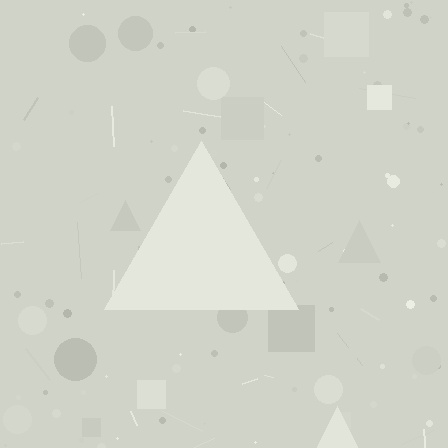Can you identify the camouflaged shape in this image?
The camouflaged shape is a triangle.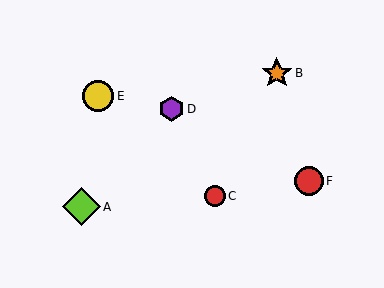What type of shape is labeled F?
Shape F is a red circle.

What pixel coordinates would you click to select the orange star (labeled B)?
Click at (277, 73) to select the orange star B.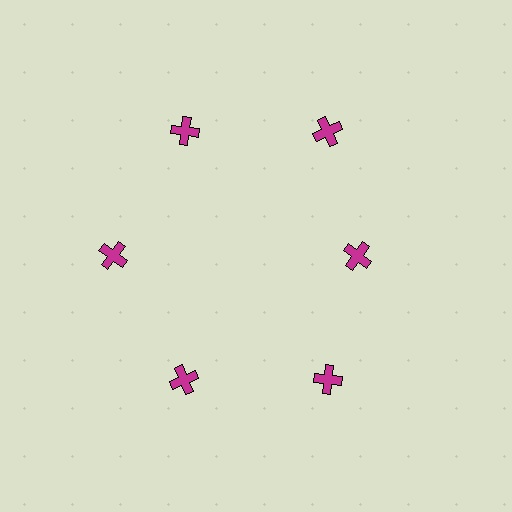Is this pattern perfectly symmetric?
No. The 6 magenta crosses are arranged in a ring, but one element near the 3 o'clock position is pulled inward toward the center, breaking the 6-fold rotational symmetry.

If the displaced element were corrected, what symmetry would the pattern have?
It would have 6-fold rotational symmetry — the pattern would map onto itself every 60 degrees.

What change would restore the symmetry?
The symmetry would be restored by moving it outward, back onto the ring so that all 6 crosses sit at equal angles and equal distance from the center.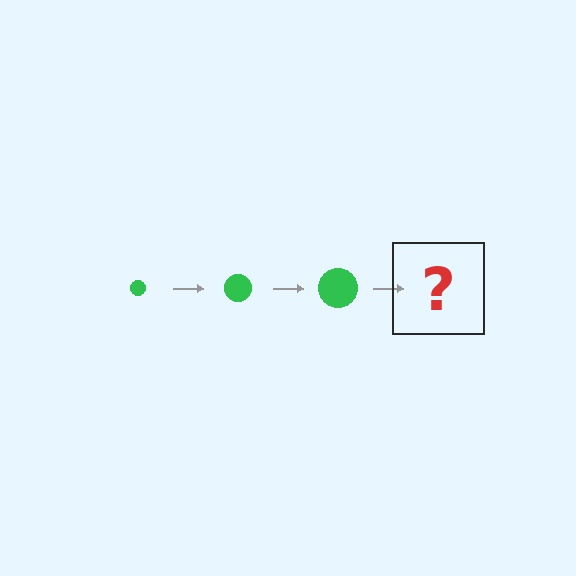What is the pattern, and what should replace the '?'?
The pattern is that the circle gets progressively larger each step. The '?' should be a green circle, larger than the previous one.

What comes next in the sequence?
The next element should be a green circle, larger than the previous one.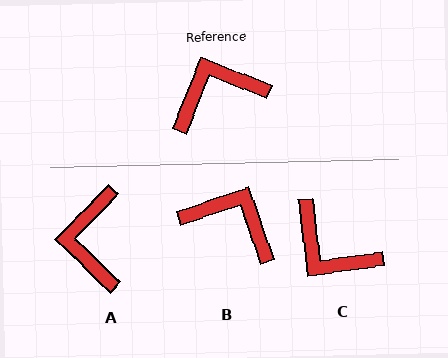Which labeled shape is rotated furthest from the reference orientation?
C, about 119 degrees away.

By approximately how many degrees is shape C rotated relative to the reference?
Approximately 119 degrees counter-clockwise.